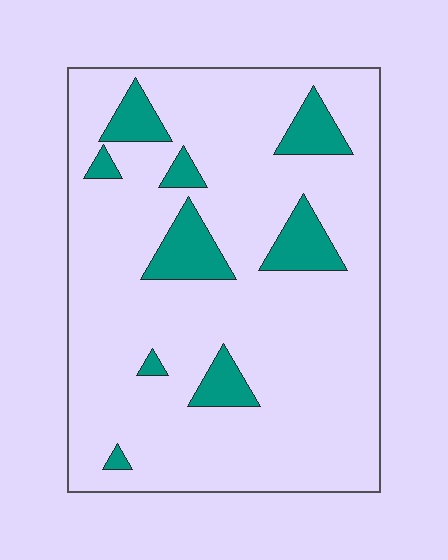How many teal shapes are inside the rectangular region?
9.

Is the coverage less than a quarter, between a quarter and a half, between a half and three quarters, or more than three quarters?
Less than a quarter.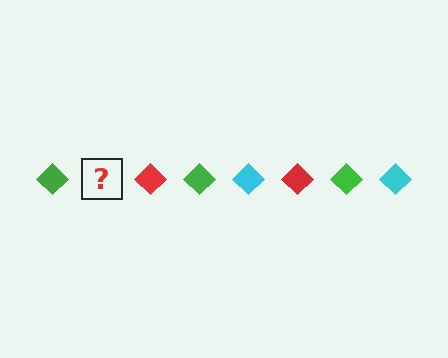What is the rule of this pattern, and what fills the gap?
The rule is that the pattern cycles through green, cyan, red diamonds. The gap should be filled with a cyan diamond.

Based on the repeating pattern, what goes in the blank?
The blank should be a cyan diamond.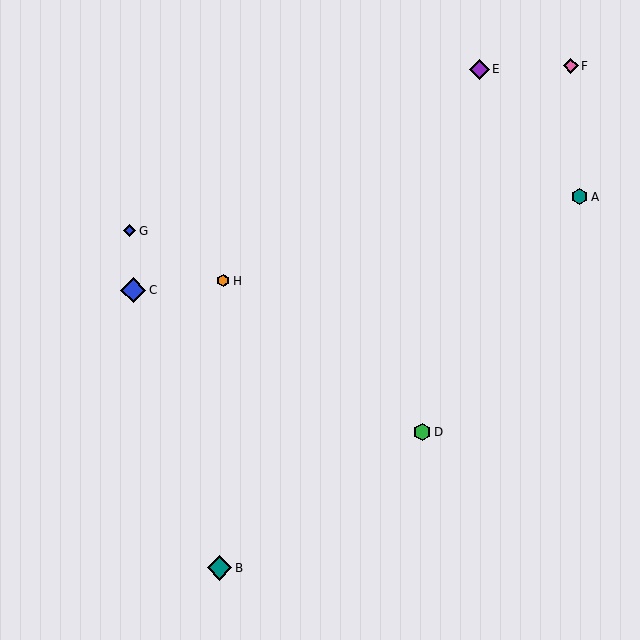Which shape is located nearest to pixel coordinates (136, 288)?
The blue diamond (labeled C) at (133, 290) is nearest to that location.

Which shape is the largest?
The blue diamond (labeled C) is the largest.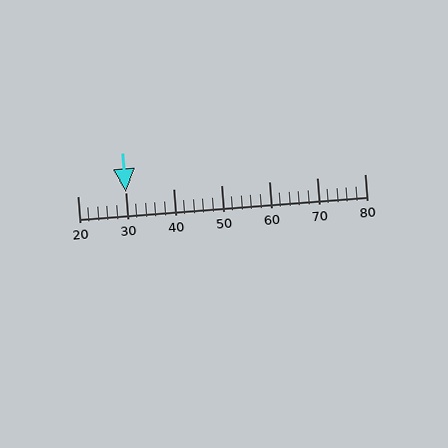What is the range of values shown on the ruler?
The ruler shows values from 20 to 80.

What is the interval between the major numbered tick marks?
The major tick marks are spaced 10 units apart.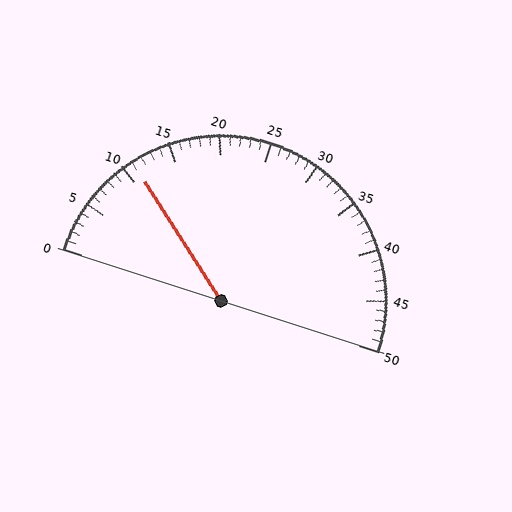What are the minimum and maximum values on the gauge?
The gauge ranges from 0 to 50.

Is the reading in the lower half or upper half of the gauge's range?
The reading is in the lower half of the range (0 to 50).